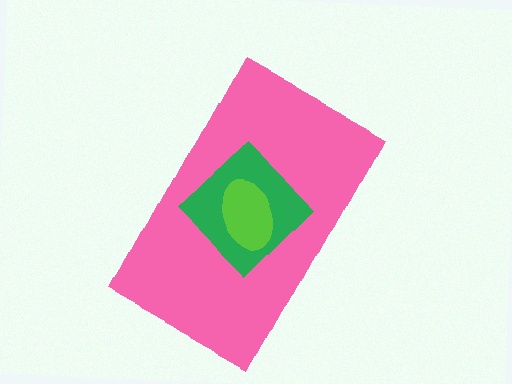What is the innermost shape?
The lime ellipse.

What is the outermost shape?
The pink rectangle.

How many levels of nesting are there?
3.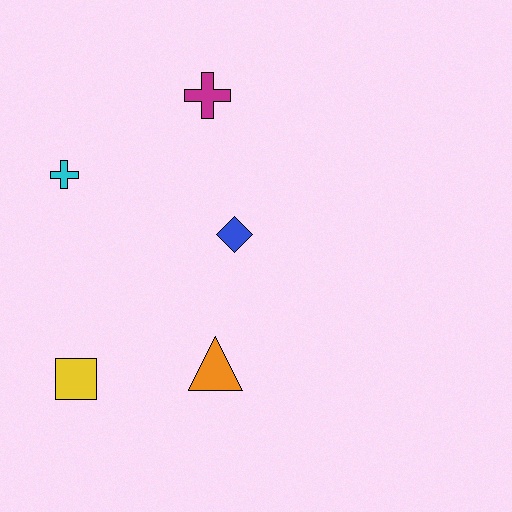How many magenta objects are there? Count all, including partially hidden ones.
There is 1 magenta object.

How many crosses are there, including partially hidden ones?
There are 2 crosses.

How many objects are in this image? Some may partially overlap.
There are 5 objects.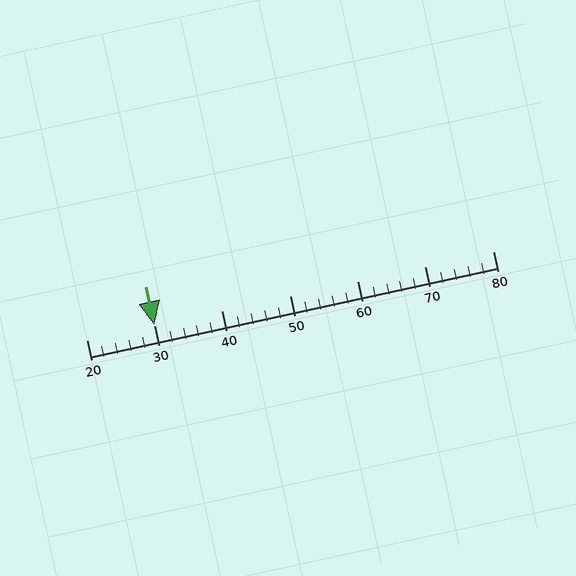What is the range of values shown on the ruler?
The ruler shows values from 20 to 80.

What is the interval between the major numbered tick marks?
The major tick marks are spaced 10 units apart.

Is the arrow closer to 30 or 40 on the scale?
The arrow is closer to 30.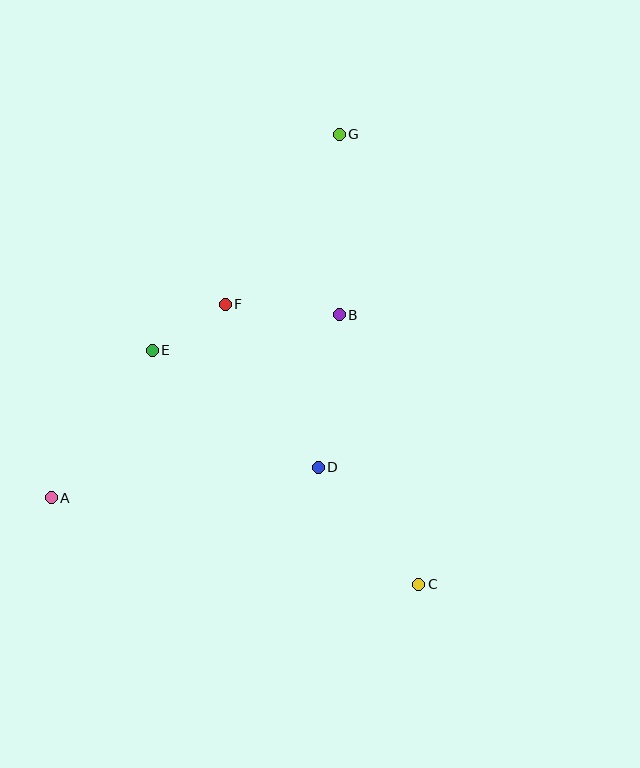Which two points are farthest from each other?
Points A and G are farthest from each other.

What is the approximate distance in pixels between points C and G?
The distance between C and G is approximately 457 pixels.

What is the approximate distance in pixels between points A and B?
The distance between A and B is approximately 341 pixels.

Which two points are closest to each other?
Points E and F are closest to each other.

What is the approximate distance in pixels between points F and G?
The distance between F and G is approximately 205 pixels.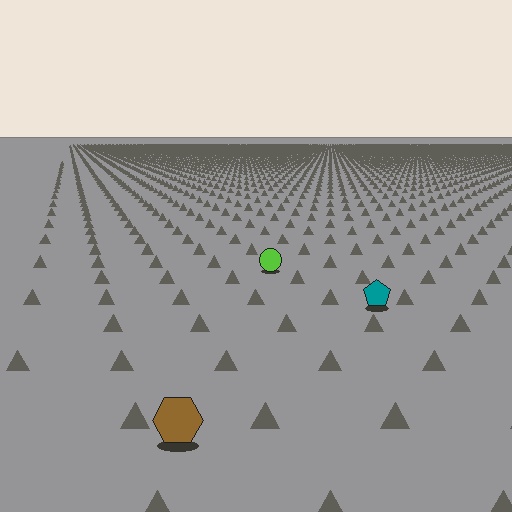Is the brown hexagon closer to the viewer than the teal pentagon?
Yes. The brown hexagon is closer — you can tell from the texture gradient: the ground texture is coarser near it.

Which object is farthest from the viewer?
The lime circle is farthest from the viewer. It appears smaller and the ground texture around it is denser.